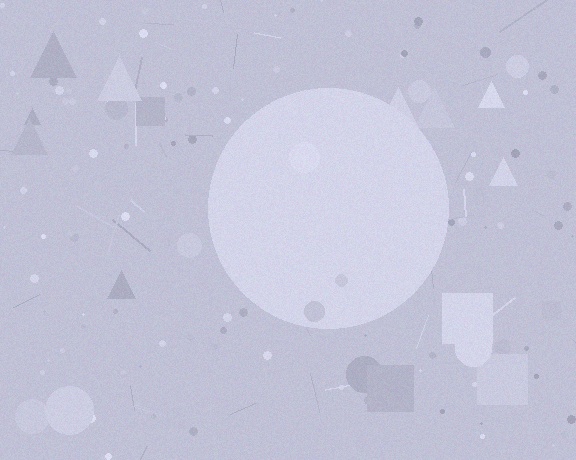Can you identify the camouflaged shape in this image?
The camouflaged shape is a circle.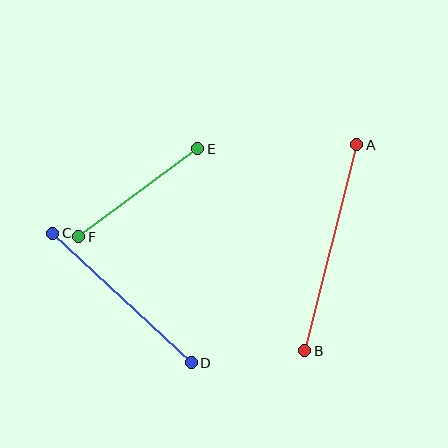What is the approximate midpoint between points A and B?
The midpoint is at approximately (331, 248) pixels.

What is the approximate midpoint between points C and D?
The midpoint is at approximately (122, 298) pixels.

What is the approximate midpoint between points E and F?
The midpoint is at approximately (138, 193) pixels.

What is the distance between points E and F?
The distance is approximately 148 pixels.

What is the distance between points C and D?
The distance is approximately 190 pixels.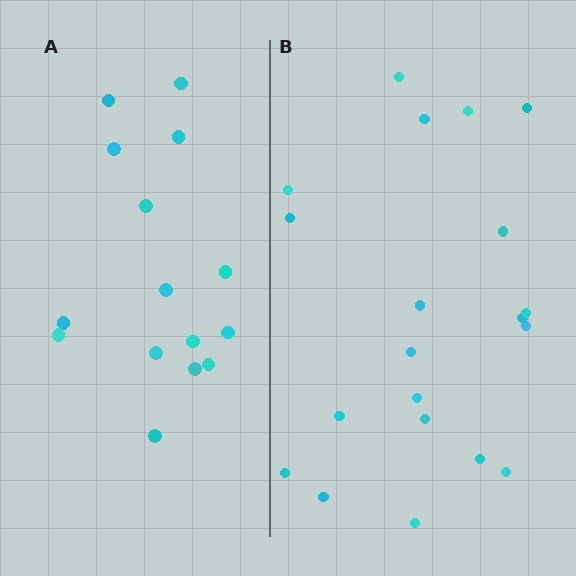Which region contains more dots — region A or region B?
Region B (the right region) has more dots.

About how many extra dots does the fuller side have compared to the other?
Region B has about 5 more dots than region A.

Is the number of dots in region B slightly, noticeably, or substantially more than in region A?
Region B has noticeably more, but not dramatically so. The ratio is roughly 1.3 to 1.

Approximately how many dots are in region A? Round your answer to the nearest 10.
About 20 dots. (The exact count is 15, which rounds to 20.)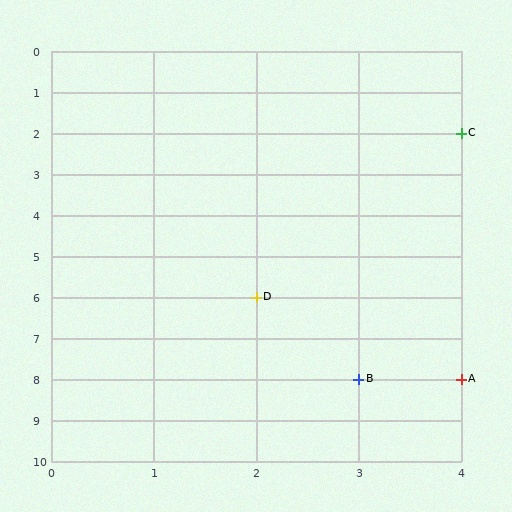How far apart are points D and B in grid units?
Points D and B are 1 column and 2 rows apart (about 2.2 grid units diagonally).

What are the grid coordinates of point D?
Point D is at grid coordinates (2, 6).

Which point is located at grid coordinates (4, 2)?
Point C is at (4, 2).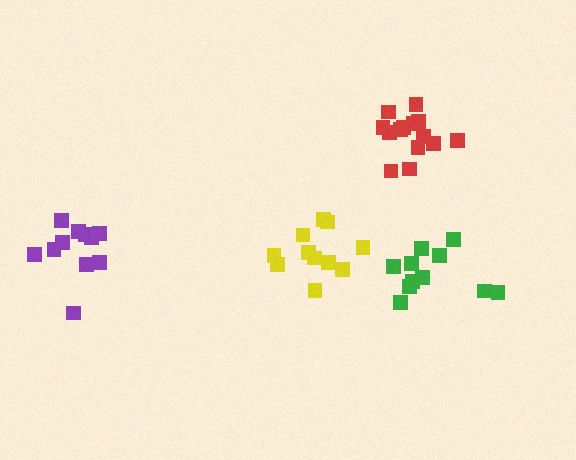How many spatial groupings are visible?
There are 4 spatial groupings.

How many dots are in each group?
Group 1: 11 dots, Group 2: 14 dots, Group 3: 11 dots, Group 4: 11 dots (47 total).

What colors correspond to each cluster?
The clusters are colored: yellow, red, purple, green.